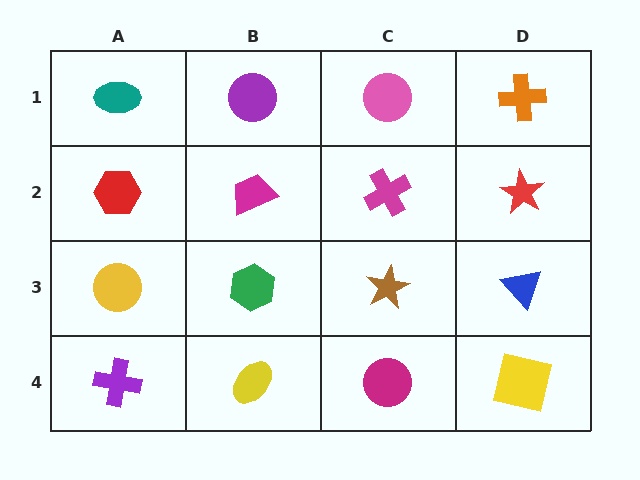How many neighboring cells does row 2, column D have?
3.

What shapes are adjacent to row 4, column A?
A yellow circle (row 3, column A), a yellow ellipse (row 4, column B).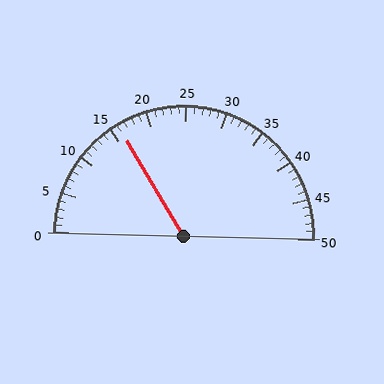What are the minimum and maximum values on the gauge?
The gauge ranges from 0 to 50.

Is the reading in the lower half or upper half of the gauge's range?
The reading is in the lower half of the range (0 to 50).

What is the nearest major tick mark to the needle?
The nearest major tick mark is 15.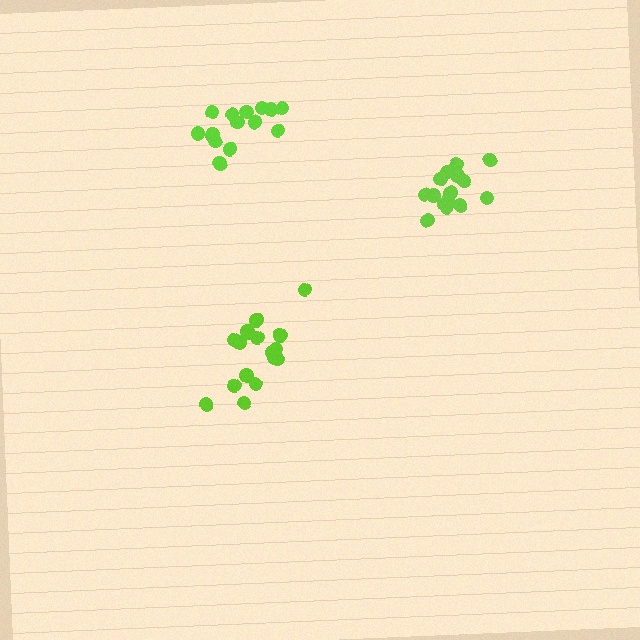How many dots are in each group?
Group 1: 14 dots, Group 2: 17 dots, Group 3: 15 dots (46 total).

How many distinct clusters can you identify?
There are 3 distinct clusters.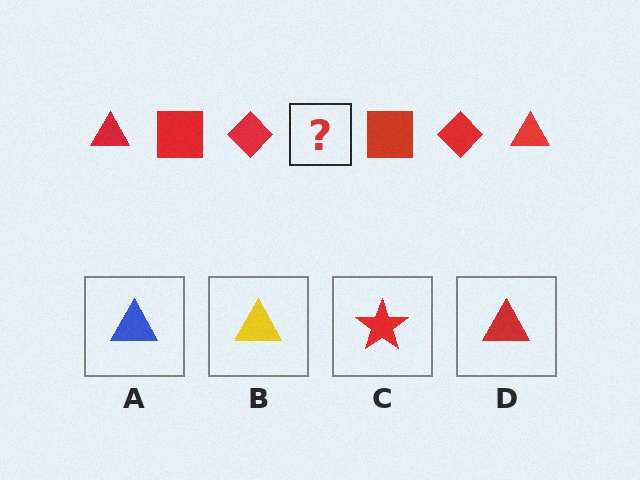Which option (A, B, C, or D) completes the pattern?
D.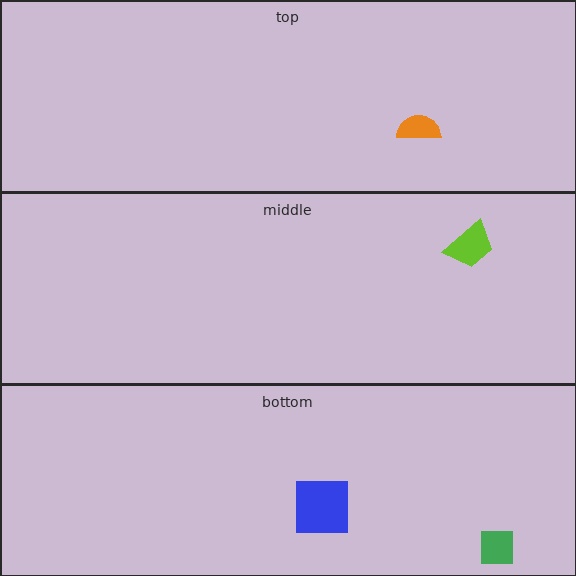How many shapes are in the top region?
1.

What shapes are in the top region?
The orange semicircle.